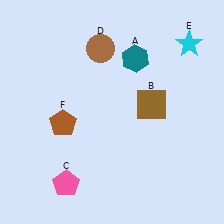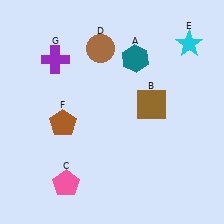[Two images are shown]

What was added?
A purple cross (G) was added in Image 2.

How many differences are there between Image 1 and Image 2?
There is 1 difference between the two images.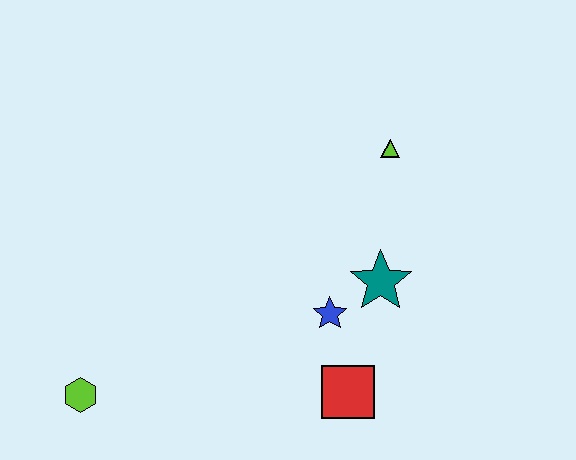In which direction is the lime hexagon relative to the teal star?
The lime hexagon is to the left of the teal star.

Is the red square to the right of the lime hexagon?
Yes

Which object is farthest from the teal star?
The lime hexagon is farthest from the teal star.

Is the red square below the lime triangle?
Yes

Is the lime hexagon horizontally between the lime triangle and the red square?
No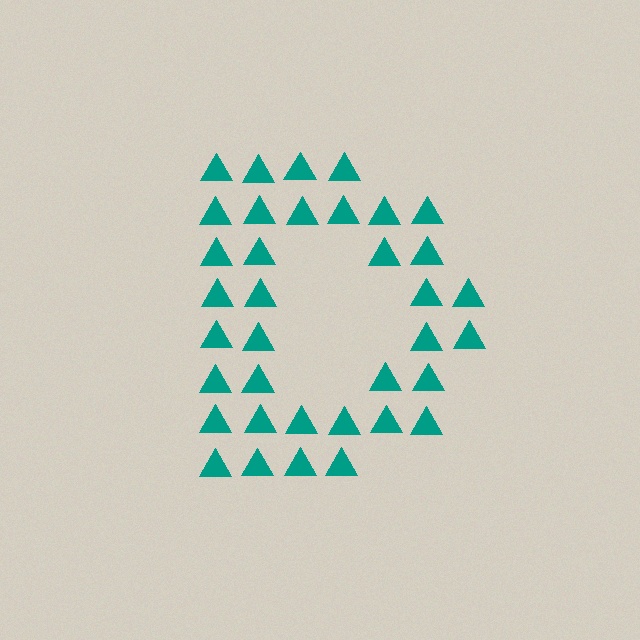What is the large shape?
The large shape is the letter D.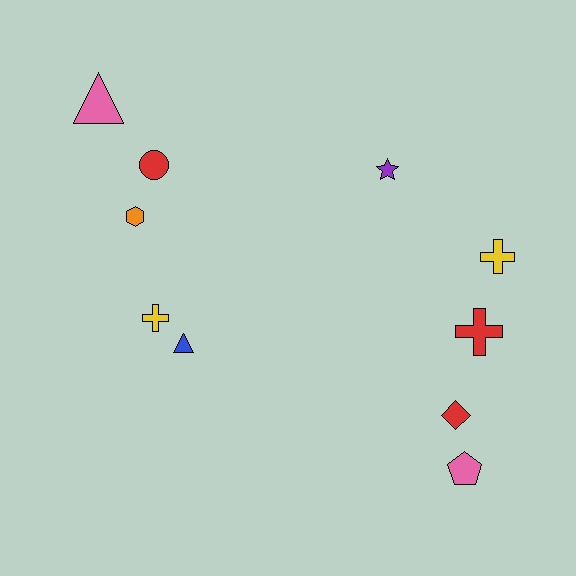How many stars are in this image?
There is 1 star.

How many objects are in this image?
There are 10 objects.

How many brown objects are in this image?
There are no brown objects.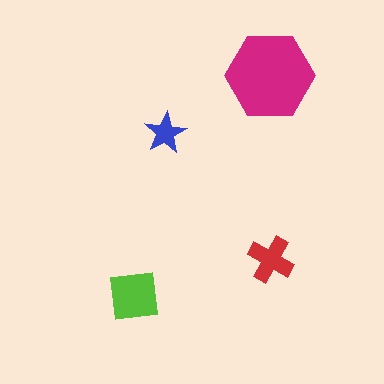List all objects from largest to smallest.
The magenta hexagon, the lime square, the red cross, the blue star.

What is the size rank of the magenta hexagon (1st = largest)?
1st.